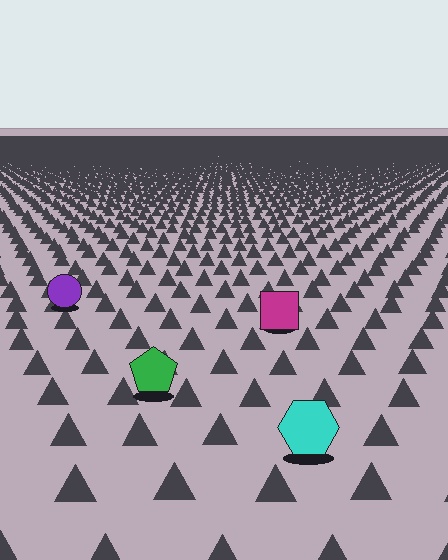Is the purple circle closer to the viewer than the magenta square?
No. The magenta square is closer — you can tell from the texture gradient: the ground texture is coarser near it.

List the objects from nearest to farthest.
From nearest to farthest: the cyan hexagon, the green pentagon, the magenta square, the purple circle.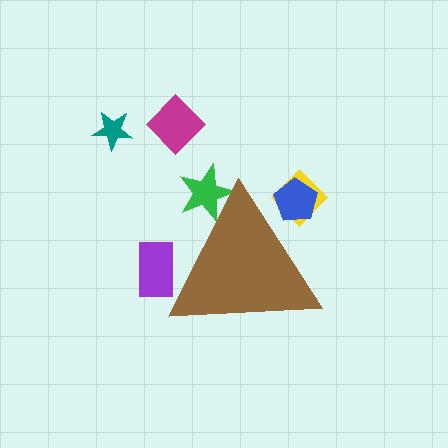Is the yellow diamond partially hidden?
Yes, the yellow diamond is partially hidden behind the brown triangle.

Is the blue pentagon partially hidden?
Yes, the blue pentagon is partially hidden behind the brown triangle.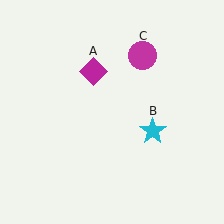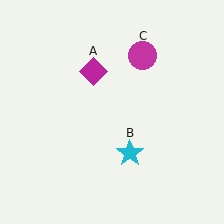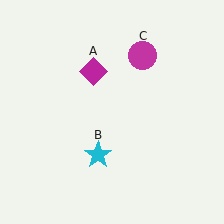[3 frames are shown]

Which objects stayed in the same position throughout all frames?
Magenta diamond (object A) and magenta circle (object C) remained stationary.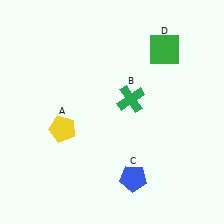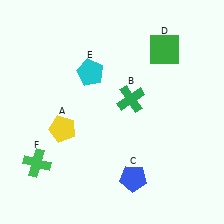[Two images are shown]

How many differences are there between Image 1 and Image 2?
There are 2 differences between the two images.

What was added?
A cyan pentagon (E), a green cross (F) were added in Image 2.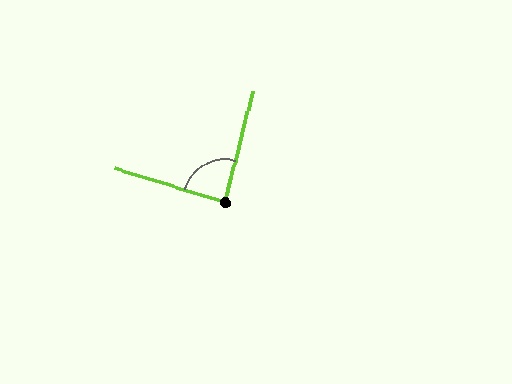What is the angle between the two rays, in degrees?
Approximately 87 degrees.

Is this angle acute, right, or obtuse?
It is approximately a right angle.